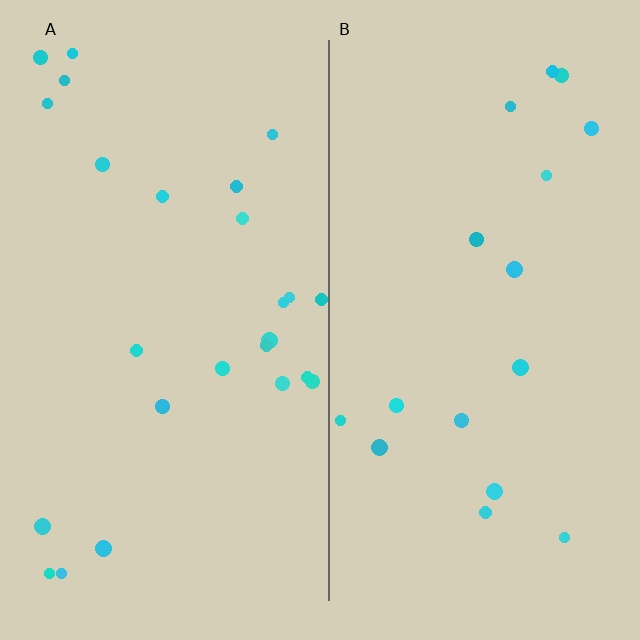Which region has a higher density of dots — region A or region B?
A (the left).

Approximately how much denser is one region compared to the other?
Approximately 1.5× — region A over region B.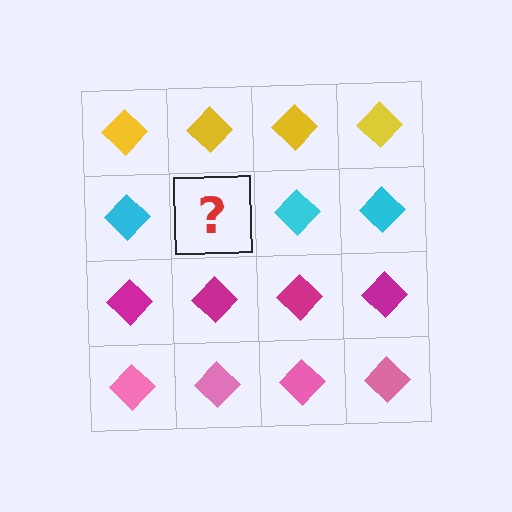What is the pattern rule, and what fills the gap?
The rule is that each row has a consistent color. The gap should be filled with a cyan diamond.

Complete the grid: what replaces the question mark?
The question mark should be replaced with a cyan diamond.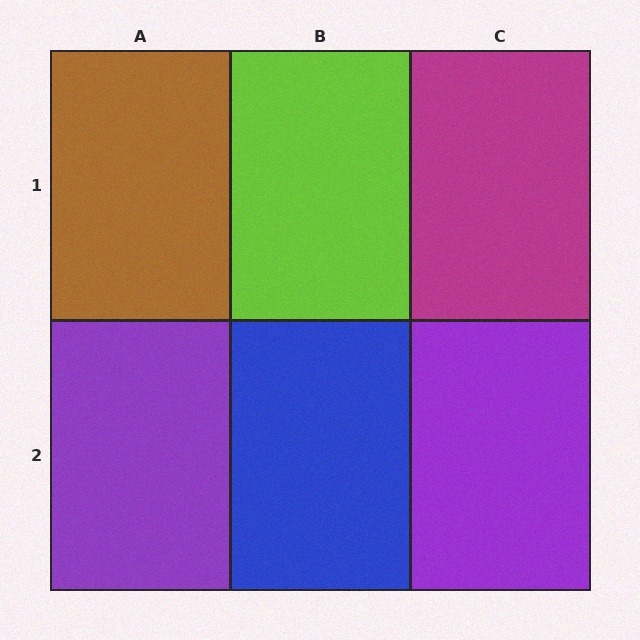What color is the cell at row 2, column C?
Purple.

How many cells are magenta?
1 cell is magenta.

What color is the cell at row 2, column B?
Blue.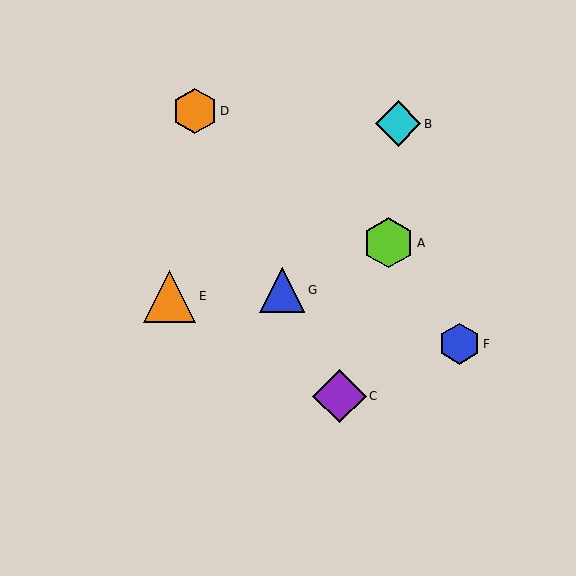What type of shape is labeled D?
Shape D is an orange hexagon.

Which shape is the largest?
The purple diamond (labeled C) is the largest.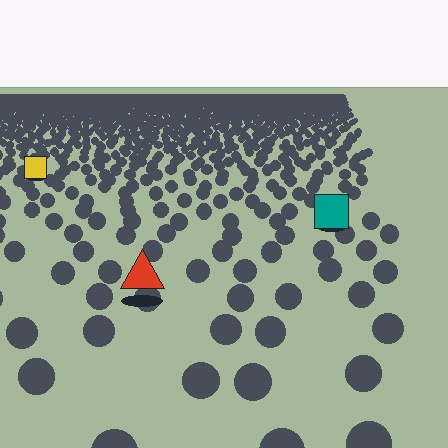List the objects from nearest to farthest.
From nearest to farthest: the red triangle, the teal square, the yellow square.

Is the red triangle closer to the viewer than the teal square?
Yes. The red triangle is closer — you can tell from the texture gradient: the ground texture is coarser near it.